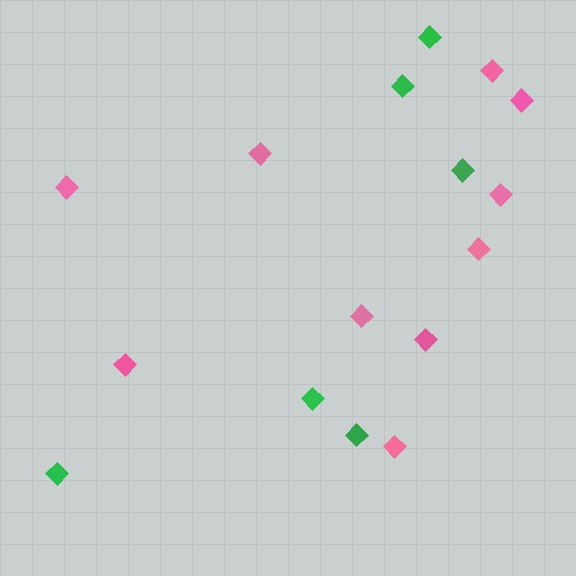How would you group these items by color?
There are 2 groups: one group of green diamonds (6) and one group of pink diamonds (10).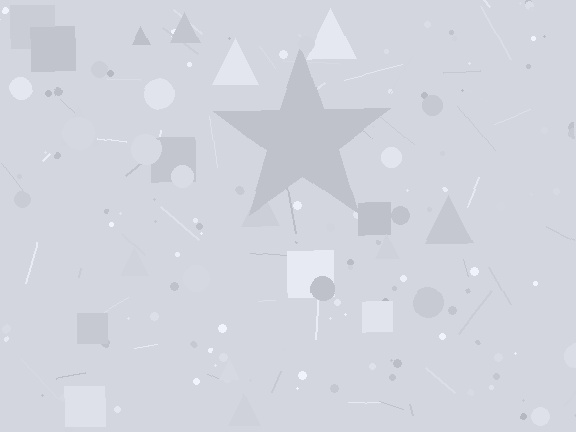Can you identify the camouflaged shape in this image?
The camouflaged shape is a star.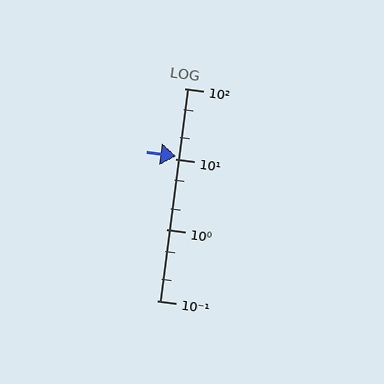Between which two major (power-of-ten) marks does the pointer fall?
The pointer is between 10 and 100.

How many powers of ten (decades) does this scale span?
The scale spans 3 decades, from 0.1 to 100.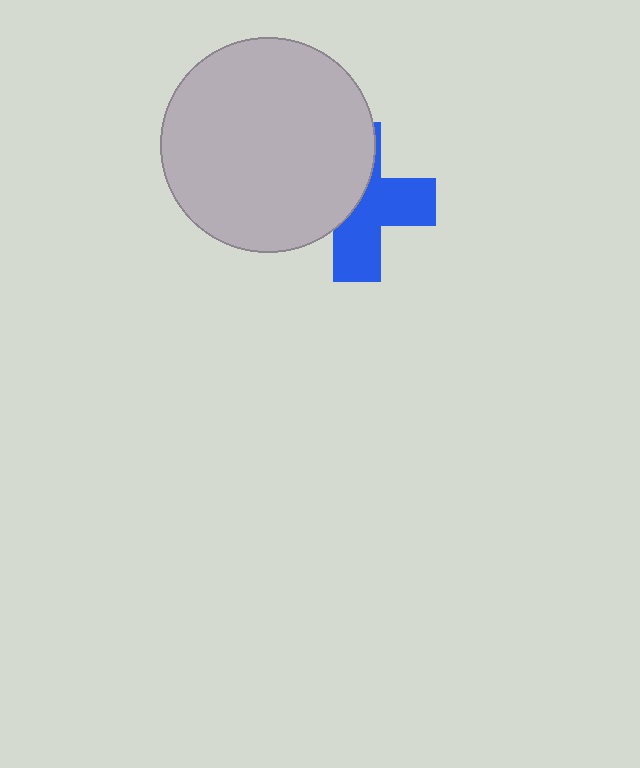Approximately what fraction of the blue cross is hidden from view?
Roughly 48% of the blue cross is hidden behind the light gray circle.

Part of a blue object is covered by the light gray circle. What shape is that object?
It is a cross.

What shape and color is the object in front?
The object in front is a light gray circle.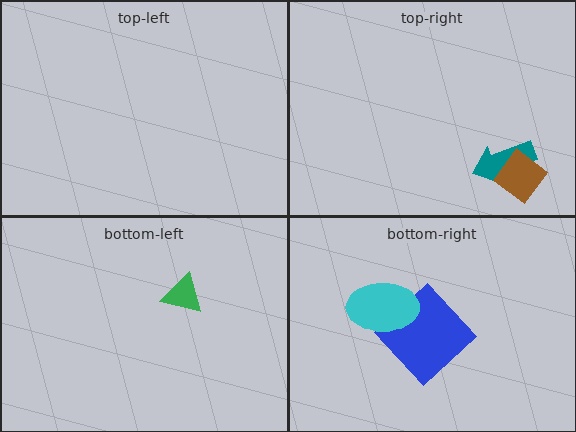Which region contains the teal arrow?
The top-right region.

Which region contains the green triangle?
The bottom-left region.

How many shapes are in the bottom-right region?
2.